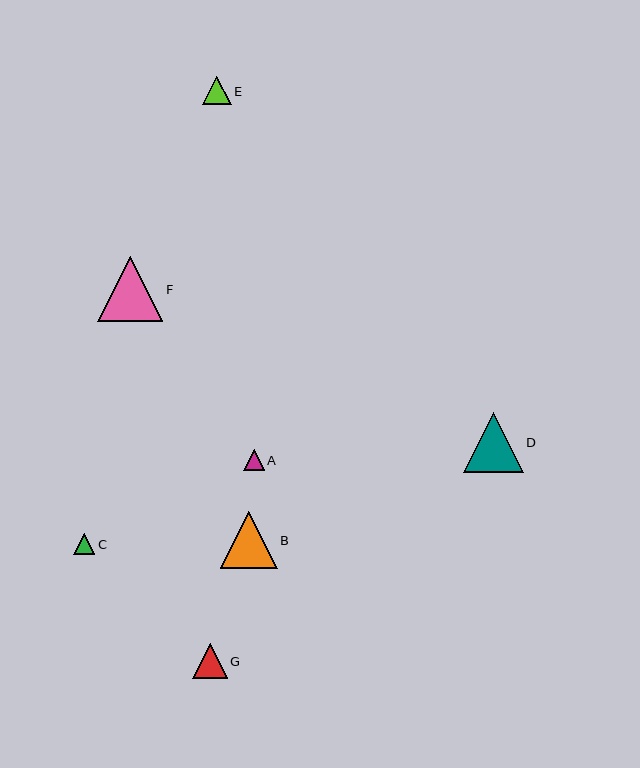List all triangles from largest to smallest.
From largest to smallest: F, D, B, G, E, C, A.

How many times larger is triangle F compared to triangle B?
Triangle F is approximately 1.1 times the size of triangle B.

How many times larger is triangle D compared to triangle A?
Triangle D is approximately 2.9 times the size of triangle A.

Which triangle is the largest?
Triangle F is the largest with a size of approximately 65 pixels.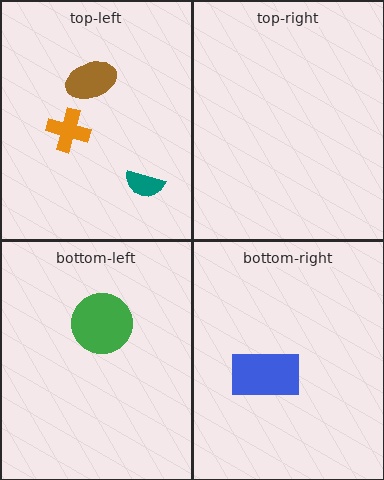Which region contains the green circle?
The bottom-left region.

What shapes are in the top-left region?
The orange cross, the brown ellipse, the teal semicircle.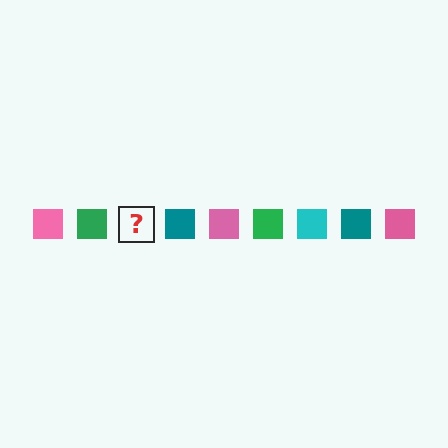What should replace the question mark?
The question mark should be replaced with a cyan square.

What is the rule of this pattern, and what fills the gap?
The rule is that the pattern cycles through pink, green, cyan, teal squares. The gap should be filled with a cyan square.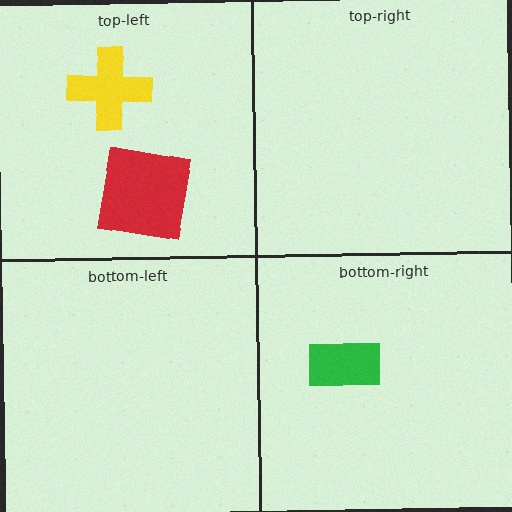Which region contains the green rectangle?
The bottom-right region.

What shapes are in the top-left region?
The yellow cross, the red square.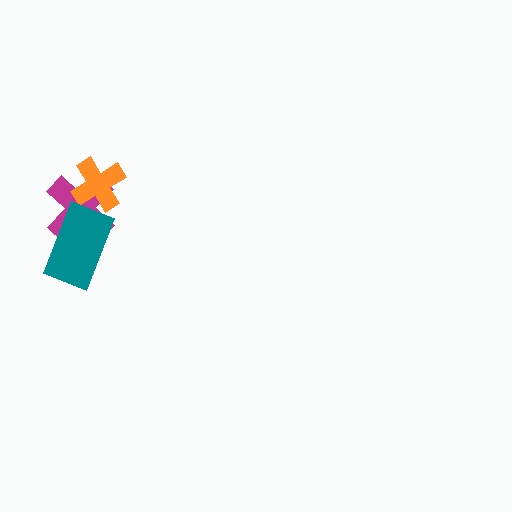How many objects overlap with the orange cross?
1 object overlaps with the orange cross.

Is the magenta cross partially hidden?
Yes, it is partially covered by another shape.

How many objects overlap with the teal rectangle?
1 object overlaps with the teal rectangle.